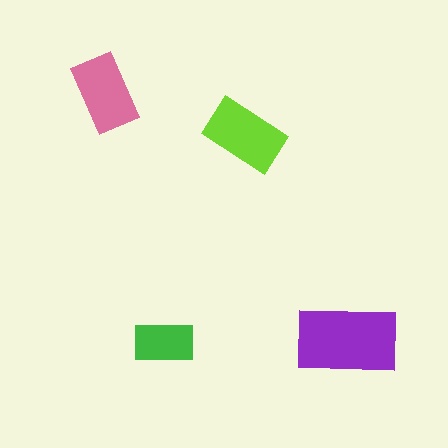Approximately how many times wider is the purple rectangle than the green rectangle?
About 1.5 times wider.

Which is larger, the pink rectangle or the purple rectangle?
The purple one.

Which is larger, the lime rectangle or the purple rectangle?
The purple one.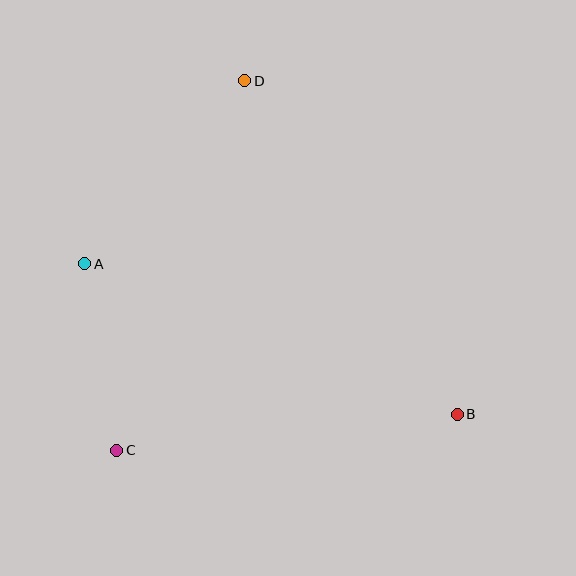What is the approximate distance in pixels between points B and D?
The distance between B and D is approximately 396 pixels.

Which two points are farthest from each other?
Points A and B are farthest from each other.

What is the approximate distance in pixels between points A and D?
The distance between A and D is approximately 243 pixels.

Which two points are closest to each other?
Points A and C are closest to each other.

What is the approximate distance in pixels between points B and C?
The distance between B and C is approximately 343 pixels.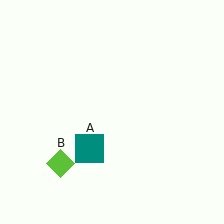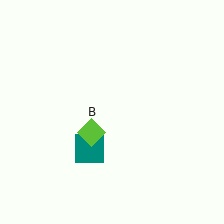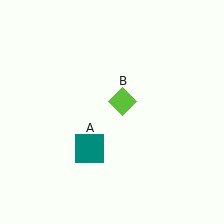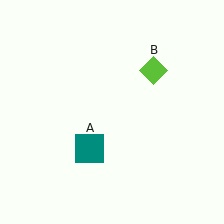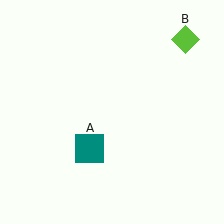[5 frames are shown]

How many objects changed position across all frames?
1 object changed position: lime diamond (object B).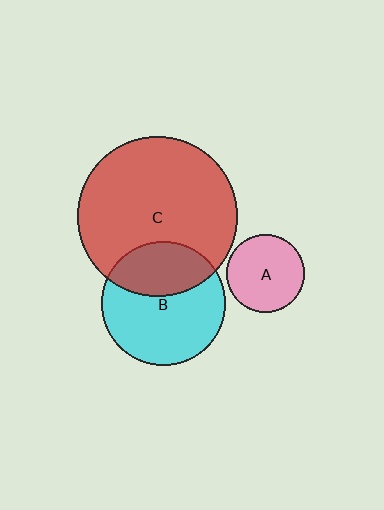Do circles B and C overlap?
Yes.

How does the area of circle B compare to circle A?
Approximately 2.5 times.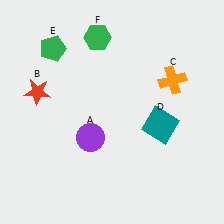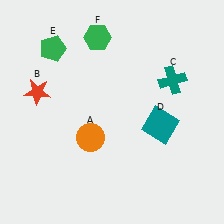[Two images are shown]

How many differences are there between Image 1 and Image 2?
There are 2 differences between the two images.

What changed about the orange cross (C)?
In Image 1, C is orange. In Image 2, it changed to teal.